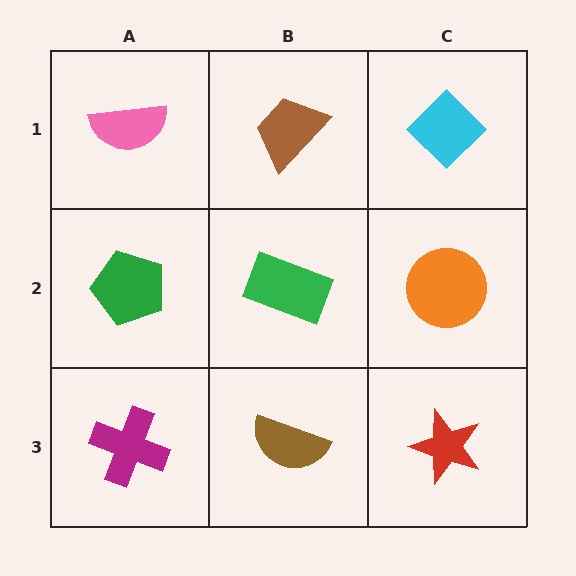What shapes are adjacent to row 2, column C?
A cyan diamond (row 1, column C), a red star (row 3, column C), a green rectangle (row 2, column B).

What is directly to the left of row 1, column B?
A pink semicircle.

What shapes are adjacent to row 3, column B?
A green rectangle (row 2, column B), a magenta cross (row 3, column A), a red star (row 3, column C).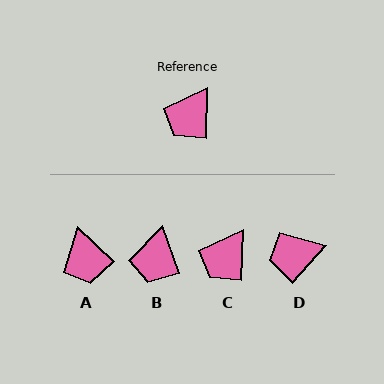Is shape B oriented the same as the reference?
No, it is off by about 21 degrees.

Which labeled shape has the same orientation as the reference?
C.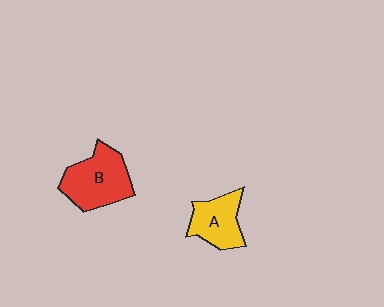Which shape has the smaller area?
Shape A (yellow).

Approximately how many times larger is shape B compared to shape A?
Approximately 1.4 times.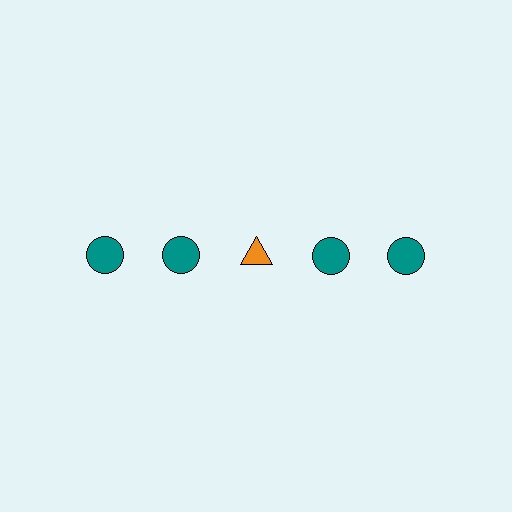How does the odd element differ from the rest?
It differs in both color (orange instead of teal) and shape (triangle instead of circle).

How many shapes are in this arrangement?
There are 5 shapes arranged in a grid pattern.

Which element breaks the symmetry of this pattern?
The orange triangle in the top row, center column breaks the symmetry. All other shapes are teal circles.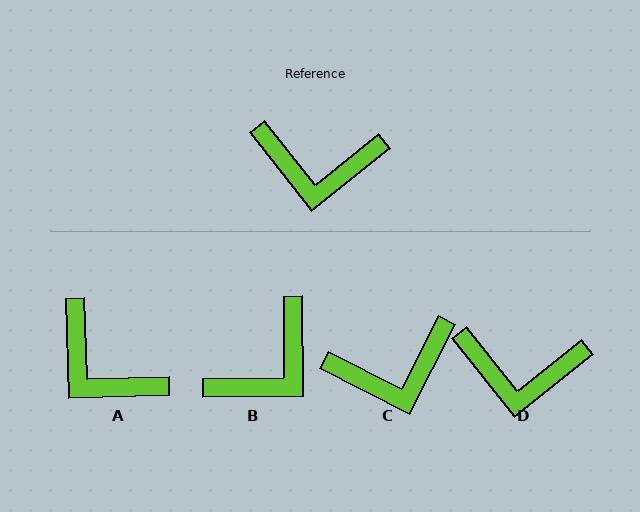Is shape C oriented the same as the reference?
No, it is off by about 25 degrees.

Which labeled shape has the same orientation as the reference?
D.